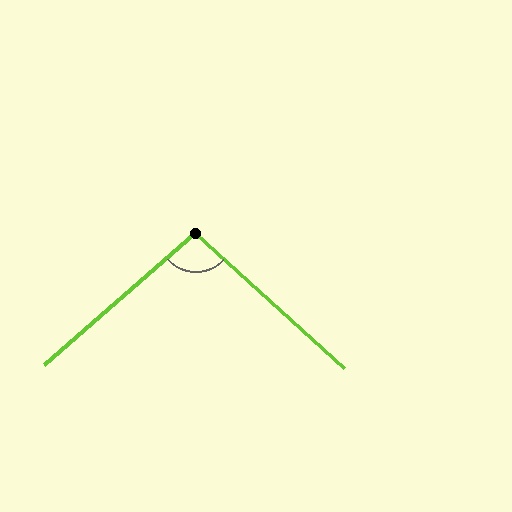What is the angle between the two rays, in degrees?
Approximately 97 degrees.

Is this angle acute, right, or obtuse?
It is obtuse.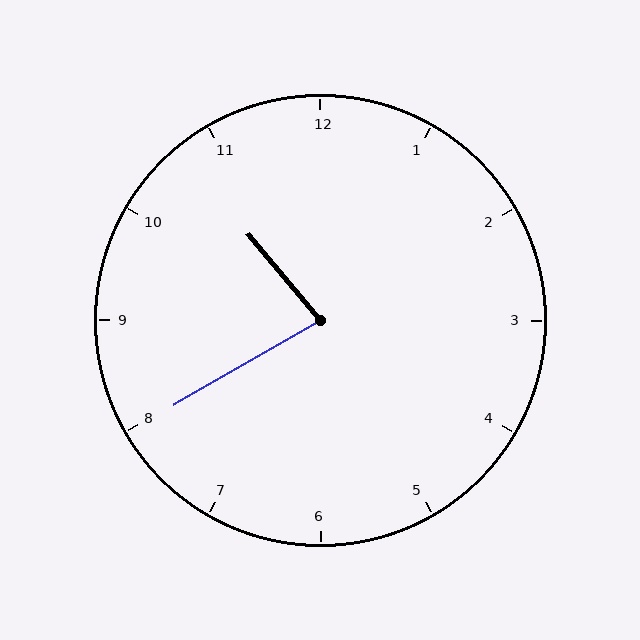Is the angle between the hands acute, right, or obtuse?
It is acute.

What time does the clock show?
10:40.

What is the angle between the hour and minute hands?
Approximately 80 degrees.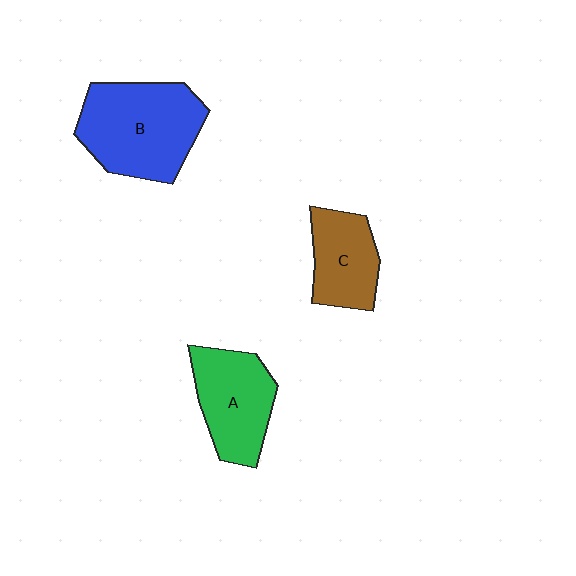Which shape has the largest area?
Shape B (blue).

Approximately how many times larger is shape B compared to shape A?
Approximately 1.4 times.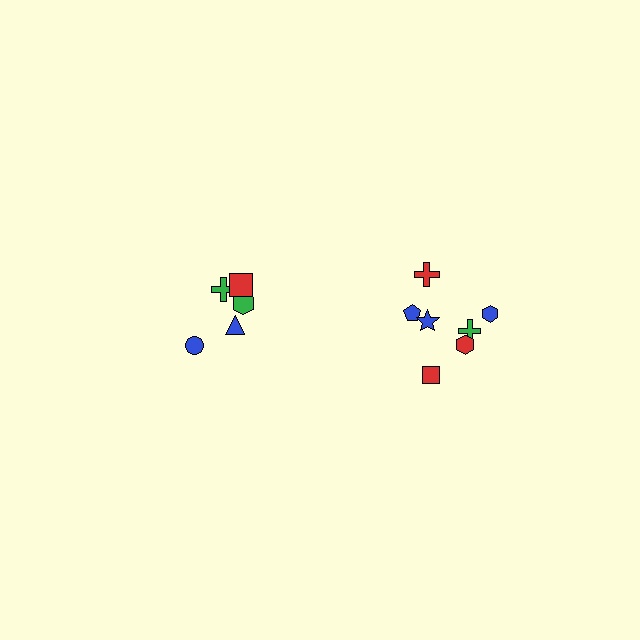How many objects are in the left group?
There are 5 objects.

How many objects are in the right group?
There are 7 objects.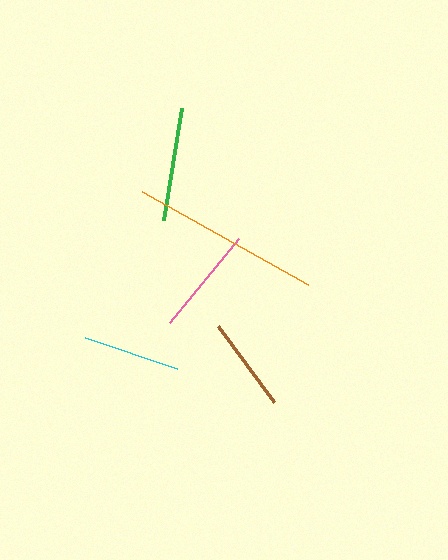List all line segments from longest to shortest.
From longest to shortest: orange, green, pink, cyan, brown.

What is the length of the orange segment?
The orange segment is approximately 191 pixels long.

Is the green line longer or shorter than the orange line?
The orange line is longer than the green line.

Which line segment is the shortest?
The brown line is the shortest at approximately 95 pixels.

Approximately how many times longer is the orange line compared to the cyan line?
The orange line is approximately 2.0 times the length of the cyan line.